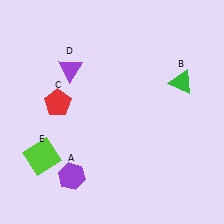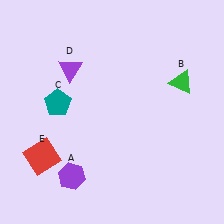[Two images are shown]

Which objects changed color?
C changed from red to teal. E changed from lime to red.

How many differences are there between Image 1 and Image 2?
There are 2 differences between the two images.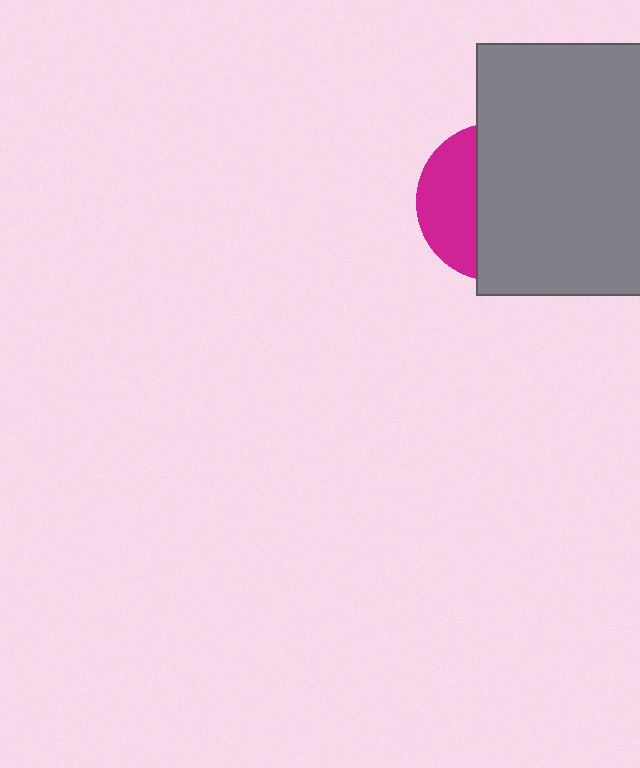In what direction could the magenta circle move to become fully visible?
The magenta circle could move left. That would shift it out from behind the gray rectangle entirely.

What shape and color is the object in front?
The object in front is a gray rectangle.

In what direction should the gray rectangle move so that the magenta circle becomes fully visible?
The gray rectangle should move right. That is the shortest direction to clear the overlap and leave the magenta circle fully visible.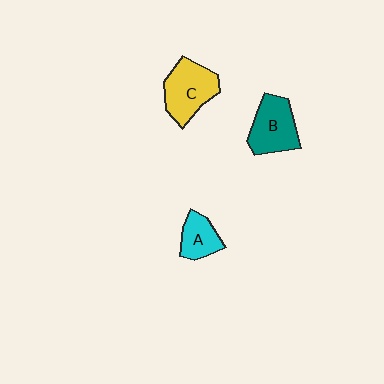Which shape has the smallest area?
Shape A (cyan).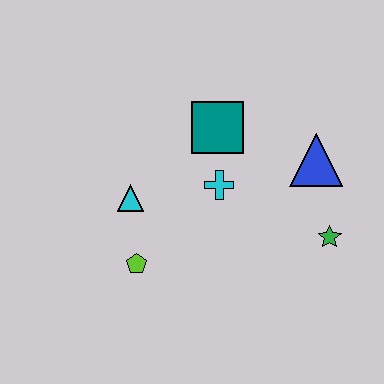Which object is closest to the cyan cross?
The teal square is closest to the cyan cross.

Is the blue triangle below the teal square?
Yes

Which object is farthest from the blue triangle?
The lime pentagon is farthest from the blue triangle.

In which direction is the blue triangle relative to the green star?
The blue triangle is above the green star.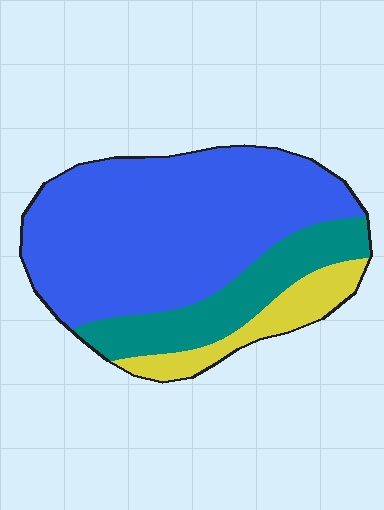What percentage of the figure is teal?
Teal takes up about one fifth (1/5) of the figure.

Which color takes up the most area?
Blue, at roughly 65%.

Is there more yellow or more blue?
Blue.